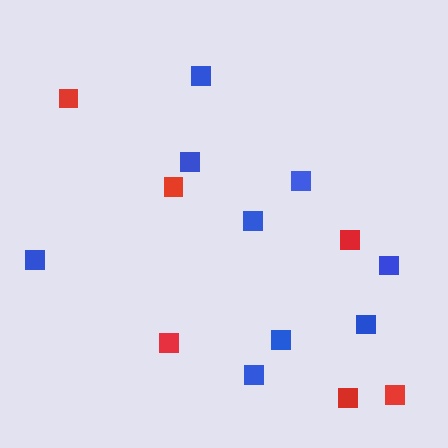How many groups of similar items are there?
There are 2 groups: one group of red squares (6) and one group of blue squares (9).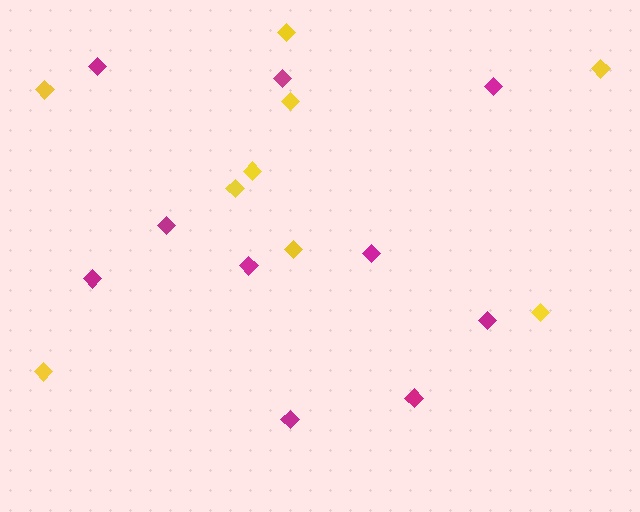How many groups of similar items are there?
There are 2 groups: one group of yellow diamonds (9) and one group of magenta diamonds (10).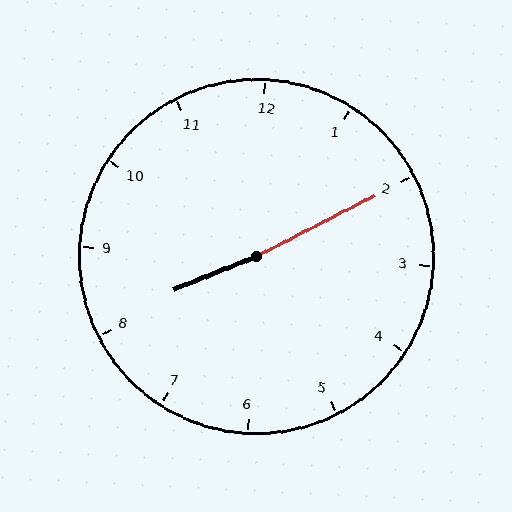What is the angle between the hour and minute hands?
Approximately 175 degrees.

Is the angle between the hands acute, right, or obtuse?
It is obtuse.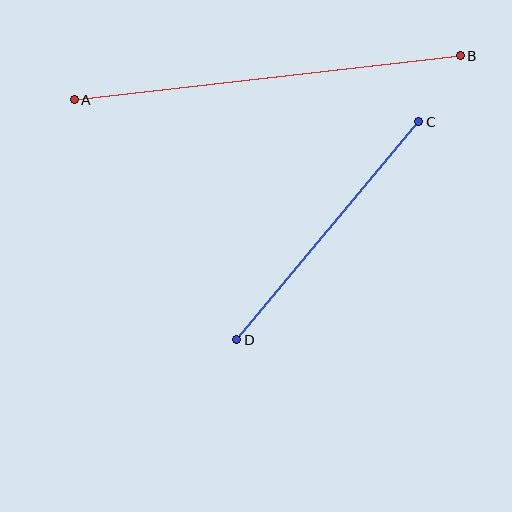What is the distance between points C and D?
The distance is approximately 284 pixels.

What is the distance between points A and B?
The distance is approximately 388 pixels.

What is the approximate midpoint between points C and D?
The midpoint is at approximately (328, 231) pixels.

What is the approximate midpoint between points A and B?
The midpoint is at approximately (267, 78) pixels.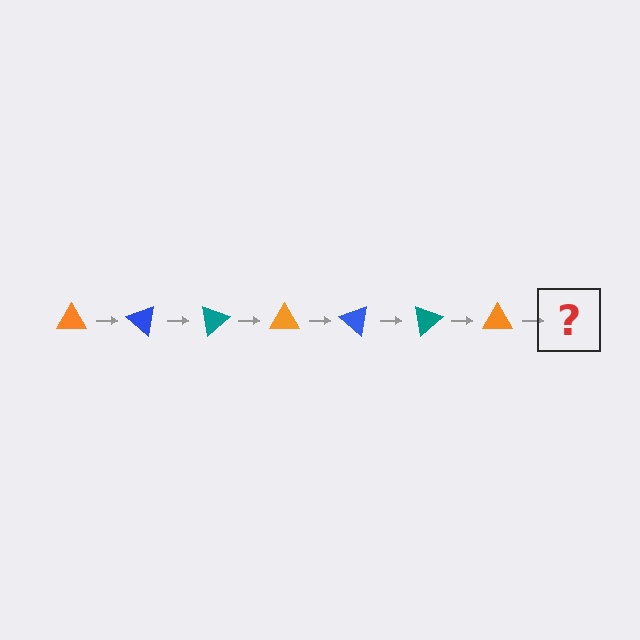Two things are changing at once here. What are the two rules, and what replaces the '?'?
The two rules are that it rotates 40 degrees each step and the color cycles through orange, blue, and teal. The '?' should be a blue triangle, rotated 280 degrees from the start.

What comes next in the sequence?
The next element should be a blue triangle, rotated 280 degrees from the start.